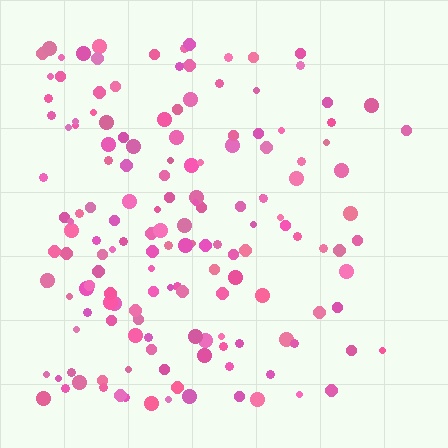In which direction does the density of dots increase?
From right to left, with the left side densest.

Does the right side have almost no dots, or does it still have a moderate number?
Still a moderate number, just noticeably fewer than the left.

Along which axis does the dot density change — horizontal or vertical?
Horizontal.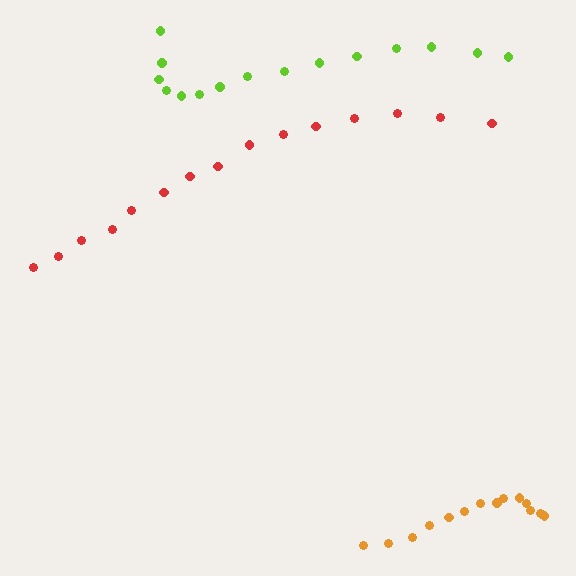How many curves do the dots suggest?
There are 3 distinct paths.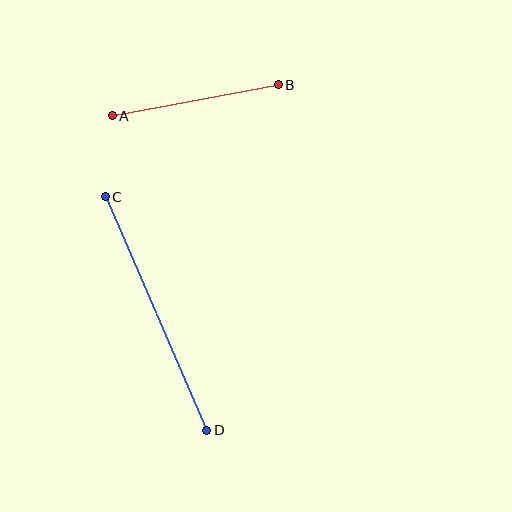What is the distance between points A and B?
The distance is approximately 169 pixels.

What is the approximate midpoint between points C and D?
The midpoint is at approximately (156, 314) pixels.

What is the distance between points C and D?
The distance is approximately 254 pixels.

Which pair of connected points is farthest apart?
Points C and D are farthest apart.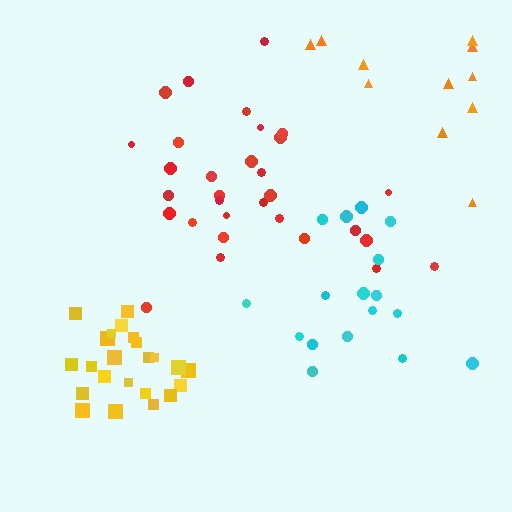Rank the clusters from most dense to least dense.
yellow, red, cyan, orange.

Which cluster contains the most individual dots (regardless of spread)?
Red (31).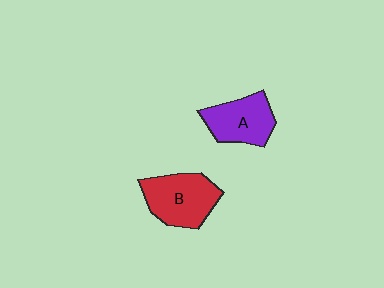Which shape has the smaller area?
Shape A (purple).